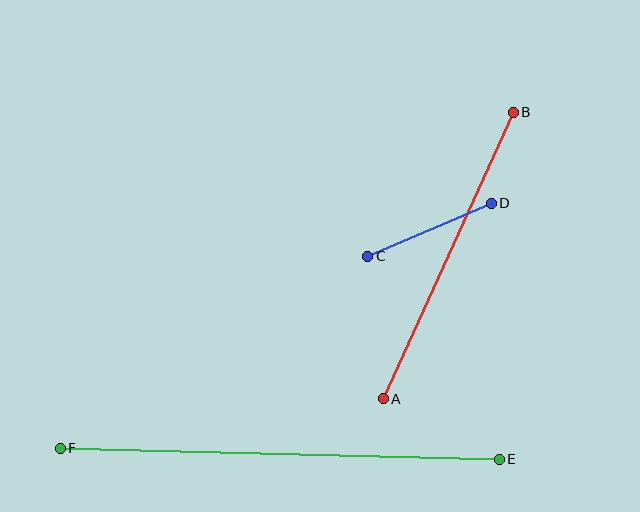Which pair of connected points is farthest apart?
Points E and F are farthest apart.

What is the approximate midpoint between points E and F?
The midpoint is at approximately (280, 454) pixels.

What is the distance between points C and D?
The distance is approximately 135 pixels.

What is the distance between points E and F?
The distance is approximately 439 pixels.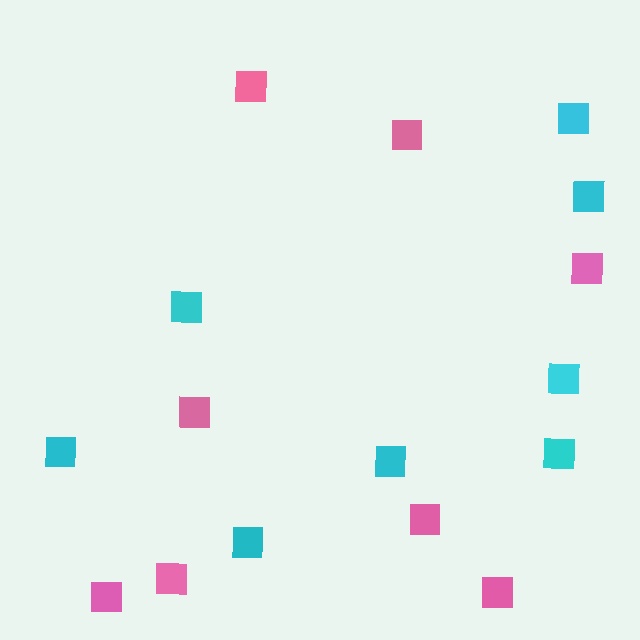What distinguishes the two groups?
There are 2 groups: one group of pink squares (8) and one group of cyan squares (8).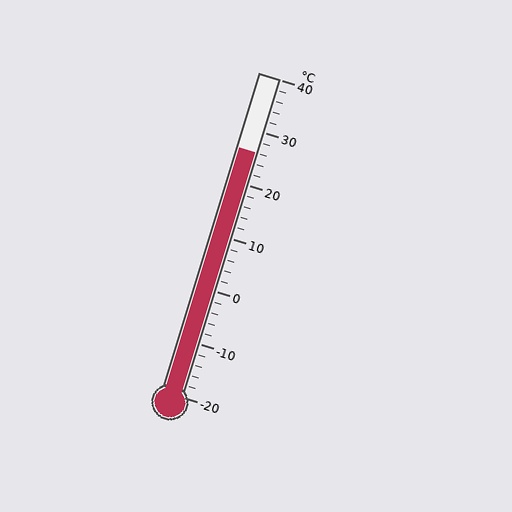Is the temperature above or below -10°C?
The temperature is above -10°C.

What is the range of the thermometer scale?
The thermometer scale ranges from -20°C to 40°C.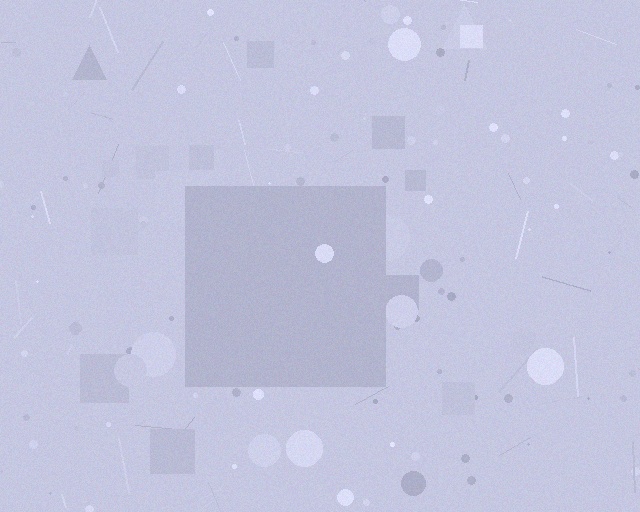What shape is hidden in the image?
A square is hidden in the image.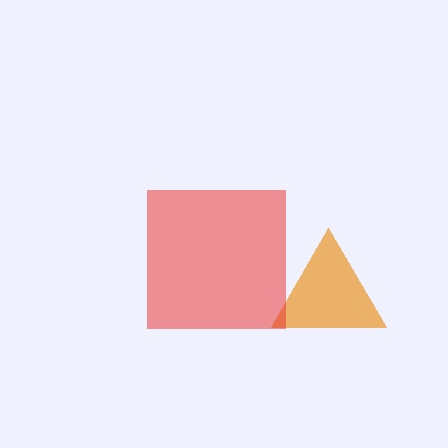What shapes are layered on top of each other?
The layered shapes are: an orange triangle, a red square.